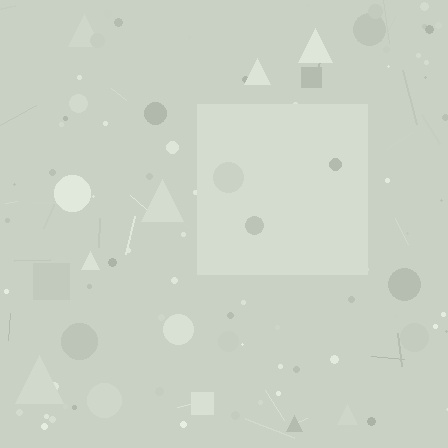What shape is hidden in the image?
A square is hidden in the image.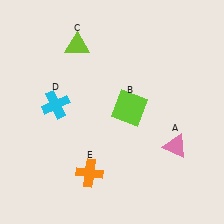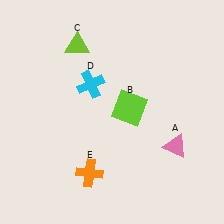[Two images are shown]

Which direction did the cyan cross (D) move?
The cyan cross (D) moved right.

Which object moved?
The cyan cross (D) moved right.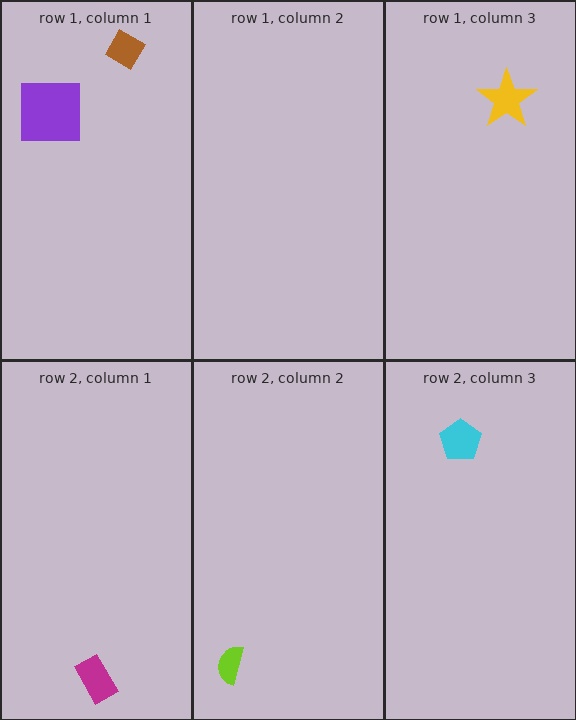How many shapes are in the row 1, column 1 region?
2.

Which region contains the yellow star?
The row 1, column 3 region.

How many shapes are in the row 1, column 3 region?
1.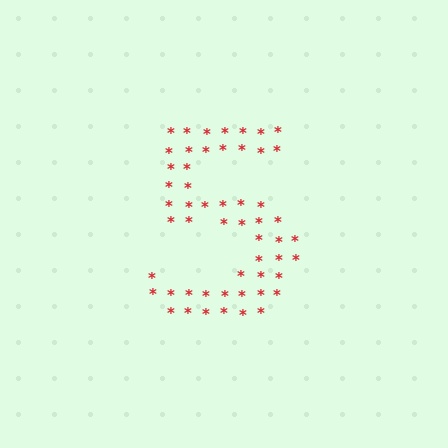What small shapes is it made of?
It is made of small asterisks.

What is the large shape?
The large shape is the digit 5.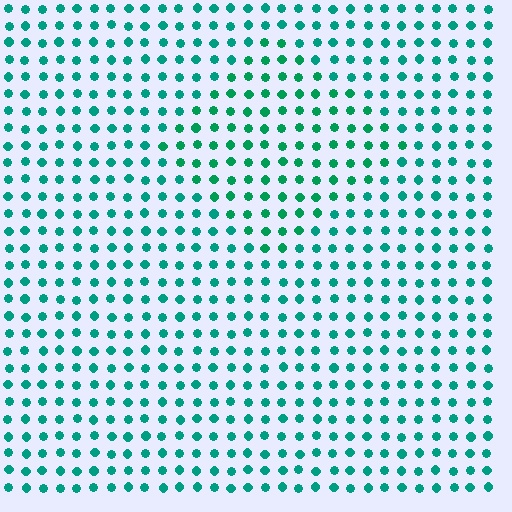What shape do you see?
I see a diamond.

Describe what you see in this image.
The image is filled with small teal elements in a uniform arrangement. A diamond-shaped region is visible where the elements are tinted to a slightly different hue, forming a subtle color boundary.